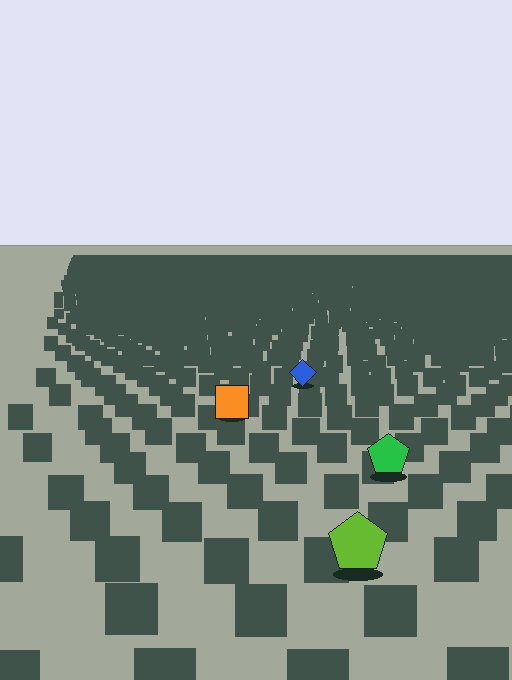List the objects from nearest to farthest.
From nearest to farthest: the lime pentagon, the green pentagon, the orange square, the blue diamond.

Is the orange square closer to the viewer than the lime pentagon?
No. The lime pentagon is closer — you can tell from the texture gradient: the ground texture is coarser near it.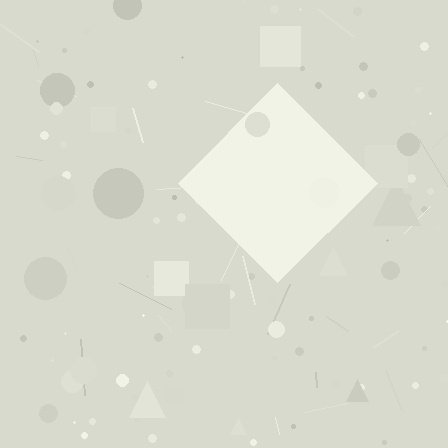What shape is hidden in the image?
A diamond is hidden in the image.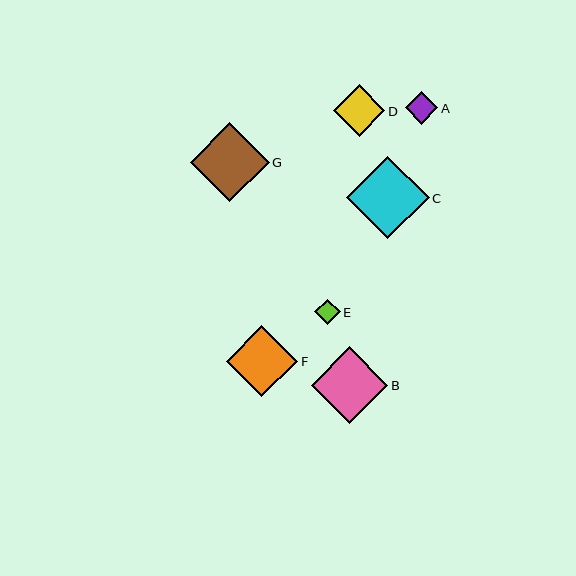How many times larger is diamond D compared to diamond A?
Diamond D is approximately 1.6 times the size of diamond A.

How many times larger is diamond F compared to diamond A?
Diamond F is approximately 2.2 times the size of diamond A.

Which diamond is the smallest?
Diamond E is the smallest with a size of approximately 25 pixels.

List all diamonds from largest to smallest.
From largest to smallest: C, G, B, F, D, A, E.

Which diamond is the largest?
Diamond C is the largest with a size of approximately 82 pixels.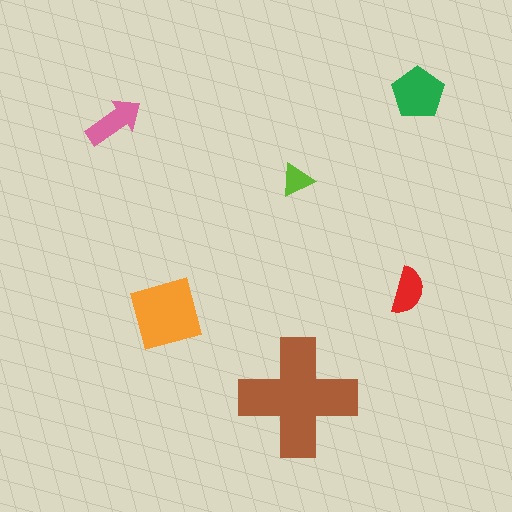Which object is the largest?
The brown cross.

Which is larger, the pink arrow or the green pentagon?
The green pentagon.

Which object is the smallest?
The lime triangle.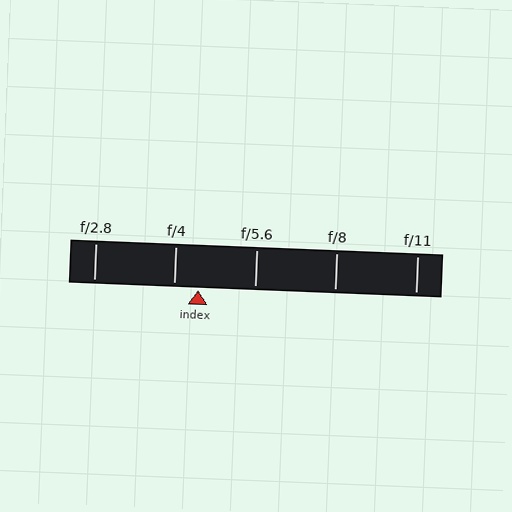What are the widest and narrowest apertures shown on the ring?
The widest aperture shown is f/2.8 and the narrowest is f/11.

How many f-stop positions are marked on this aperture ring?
There are 5 f-stop positions marked.